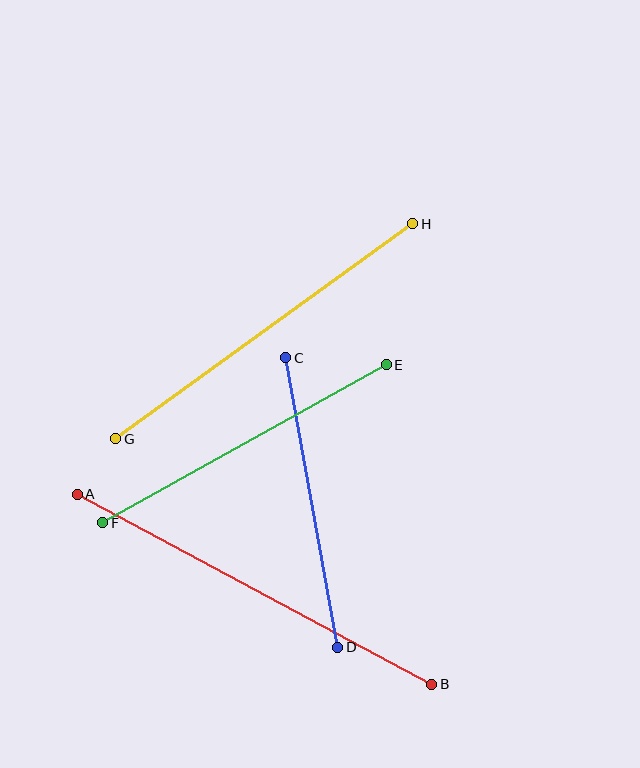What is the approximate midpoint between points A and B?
The midpoint is at approximately (255, 589) pixels.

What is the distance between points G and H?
The distance is approximately 367 pixels.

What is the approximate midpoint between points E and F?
The midpoint is at approximately (244, 444) pixels.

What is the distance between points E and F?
The distance is approximately 325 pixels.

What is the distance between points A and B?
The distance is approximately 402 pixels.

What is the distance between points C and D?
The distance is approximately 294 pixels.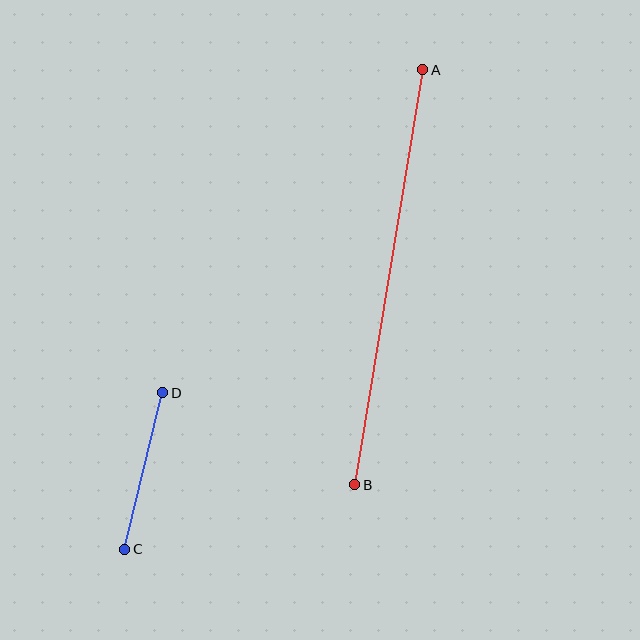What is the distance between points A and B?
The distance is approximately 420 pixels.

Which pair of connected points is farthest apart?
Points A and B are farthest apart.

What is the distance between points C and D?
The distance is approximately 161 pixels.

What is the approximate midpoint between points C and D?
The midpoint is at approximately (144, 471) pixels.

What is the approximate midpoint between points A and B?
The midpoint is at approximately (389, 277) pixels.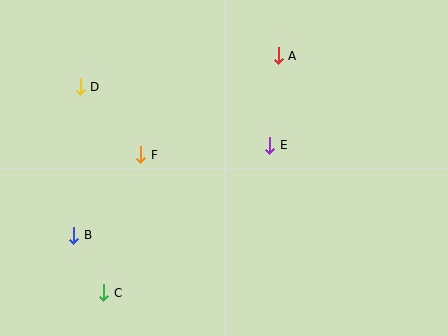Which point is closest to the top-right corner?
Point A is closest to the top-right corner.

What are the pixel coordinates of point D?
Point D is at (80, 87).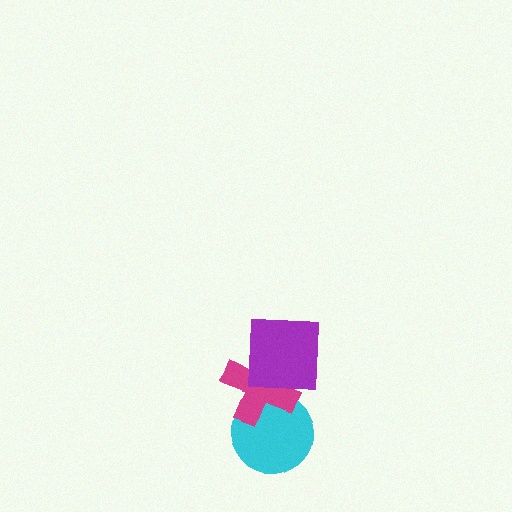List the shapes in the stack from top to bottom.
From top to bottom: the purple square, the magenta cross, the cyan circle.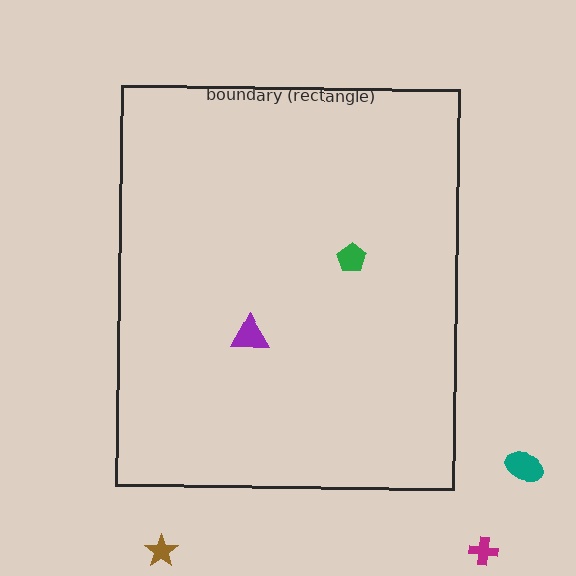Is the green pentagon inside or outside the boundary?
Inside.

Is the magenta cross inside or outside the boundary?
Outside.